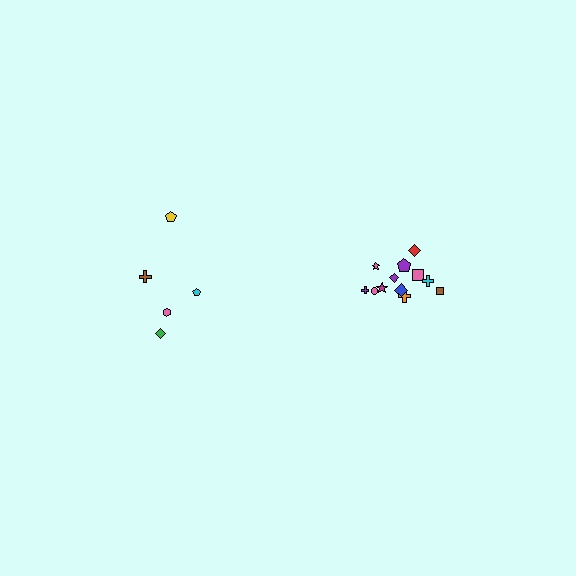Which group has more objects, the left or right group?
The right group.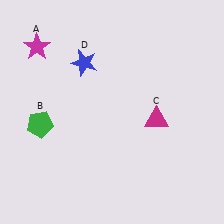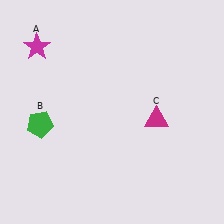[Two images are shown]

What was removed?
The blue star (D) was removed in Image 2.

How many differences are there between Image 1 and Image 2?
There is 1 difference between the two images.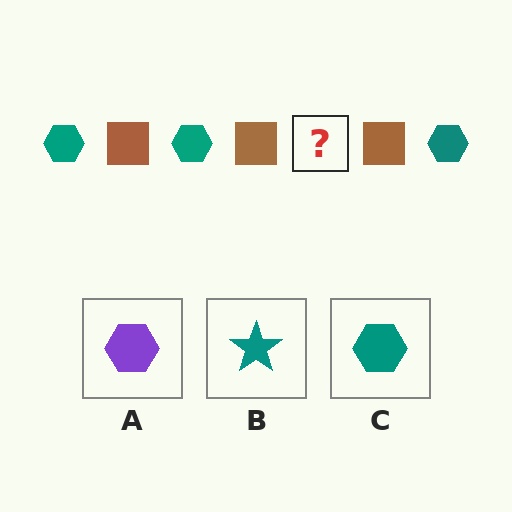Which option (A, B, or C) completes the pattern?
C.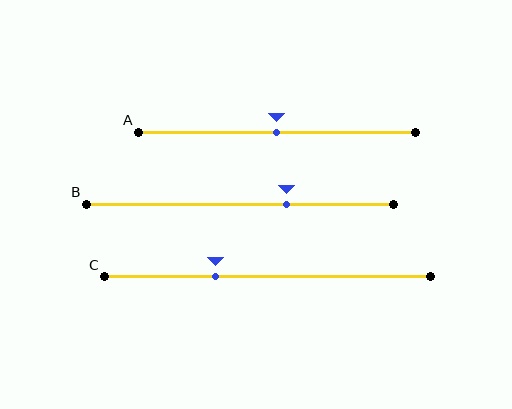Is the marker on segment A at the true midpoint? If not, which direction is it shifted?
Yes, the marker on segment A is at the true midpoint.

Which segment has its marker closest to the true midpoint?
Segment A has its marker closest to the true midpoint.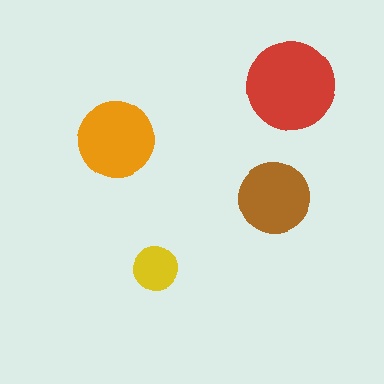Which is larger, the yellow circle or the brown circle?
The brown one.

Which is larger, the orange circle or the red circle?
The red one.